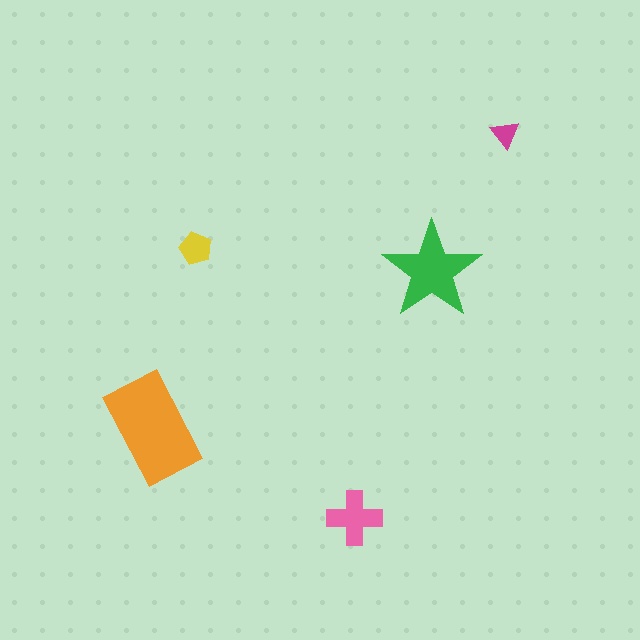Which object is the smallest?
The magenta triangle.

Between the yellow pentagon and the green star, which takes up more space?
The green star.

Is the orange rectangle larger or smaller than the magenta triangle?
Larger.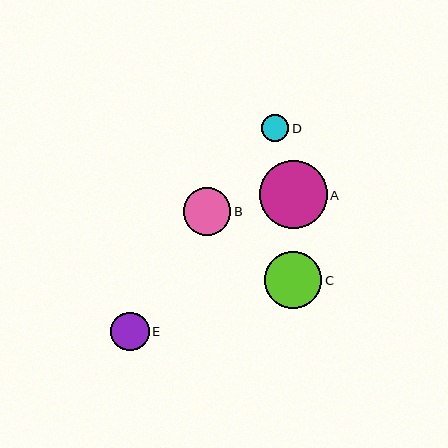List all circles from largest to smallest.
From largest to smallest: A, C, B, E, D.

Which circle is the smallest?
Circle D is the smallest with a size of approximately 27 pixels.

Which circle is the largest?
Circle A is the largest with a size of approximately 68 pixels.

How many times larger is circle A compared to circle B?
Circle A is approximately 1.4 times the size of circle B.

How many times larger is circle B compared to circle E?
Circle B is approximately 1.2 times the size of circle E.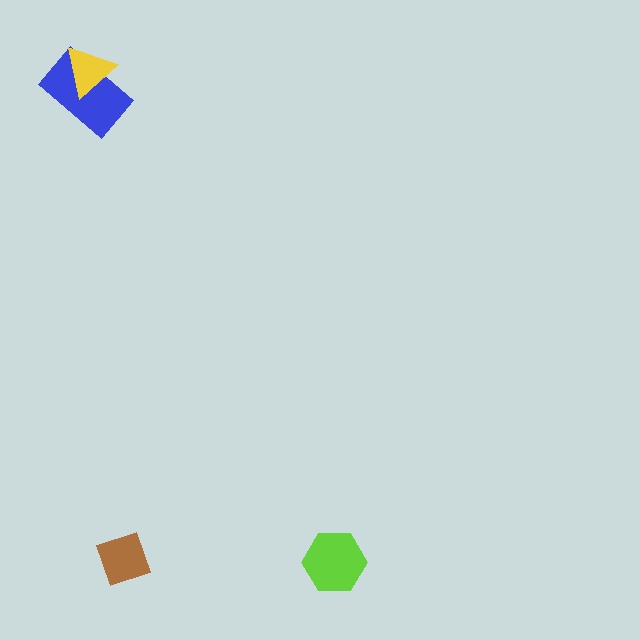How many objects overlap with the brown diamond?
0 objects overlap with the brown diamond.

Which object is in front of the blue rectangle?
The yellow triangle is in front of the blue rectangle.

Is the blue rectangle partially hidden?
Yes, it is partially covered by another shape.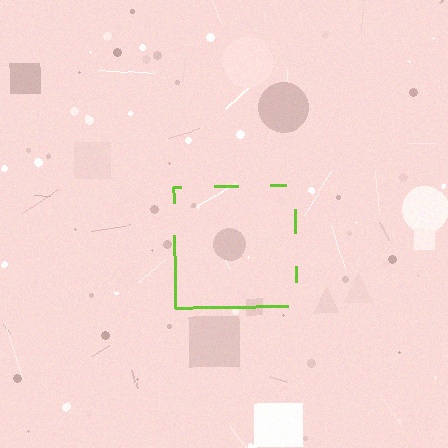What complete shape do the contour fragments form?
The contour fragments form a square.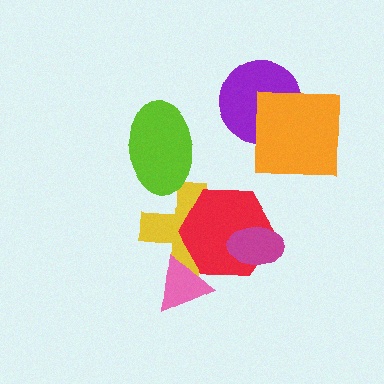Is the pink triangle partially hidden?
Yes, it is partially covered by another shape.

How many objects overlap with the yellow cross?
3 objects overlap with the yellow cross.